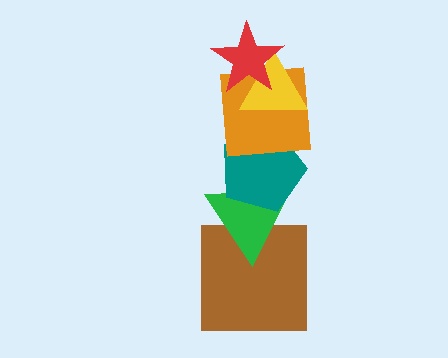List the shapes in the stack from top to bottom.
From top to bottom: the red star, the yellow triangle, the orange square, the teal pentagon, the green triangle, the brown square.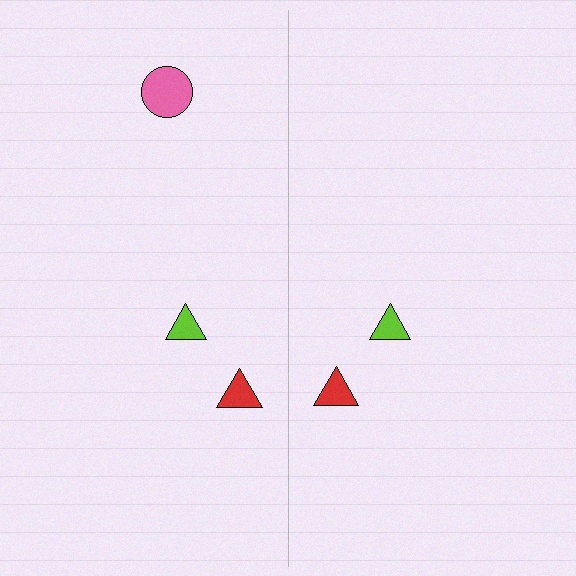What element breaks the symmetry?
A pink circle is missing from the right side.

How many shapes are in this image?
There are 5 shapes in this image.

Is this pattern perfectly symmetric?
No, the pattern is not perfectly symmetric. A pink circle is missing from the right side.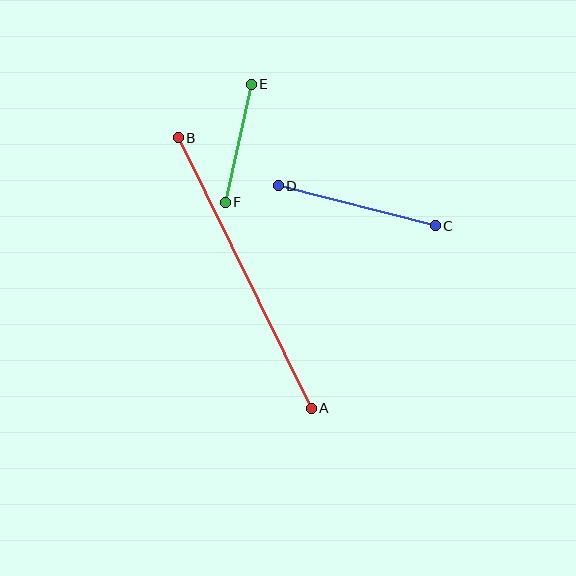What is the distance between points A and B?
The distance is approximately 302 pixels.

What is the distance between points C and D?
The distance is approximately 162 pixels.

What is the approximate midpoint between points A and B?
The midpoint is at approximately (245, 273) pixels.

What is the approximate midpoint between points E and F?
The midpoint is at approximately (238, 143) pixels.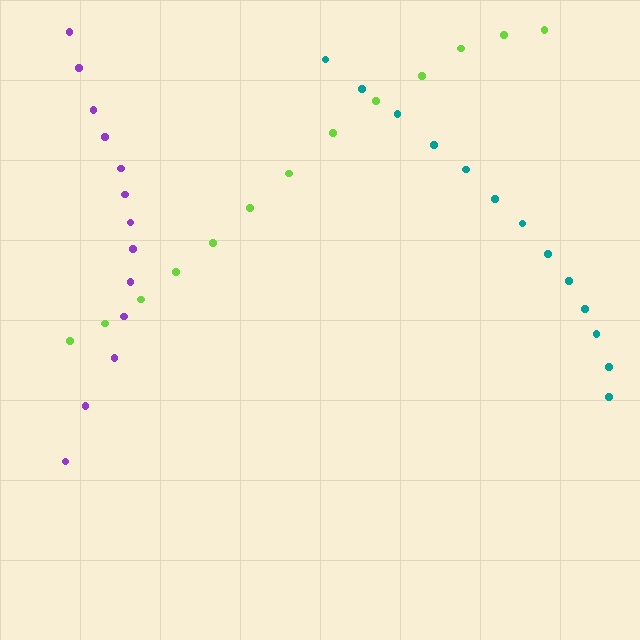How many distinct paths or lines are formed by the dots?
There are 3 distinct paths.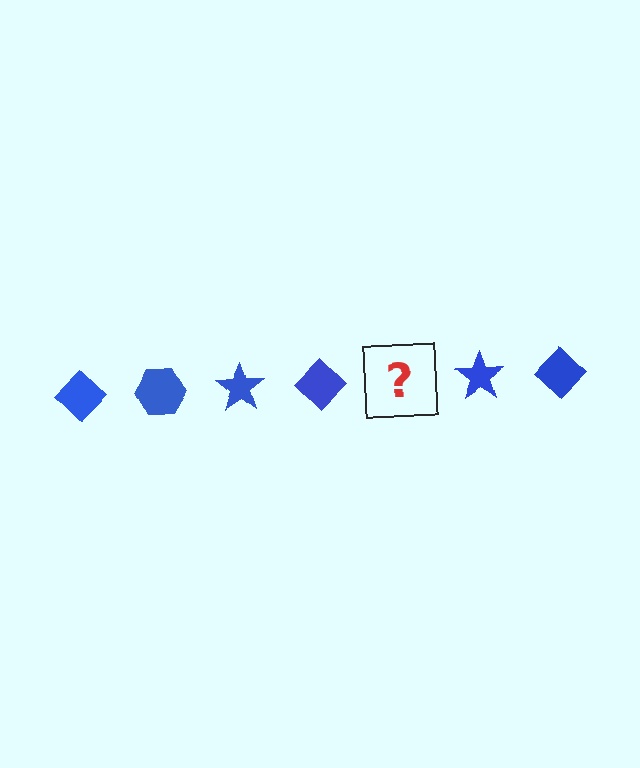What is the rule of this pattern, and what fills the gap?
The rule is that the pattern cycles through diamond, hexagon, star shapes in blue. The gap should be filled with a blue hexagon.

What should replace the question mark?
The question mark should be replaced with a blue hexagon.